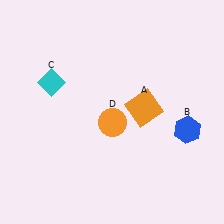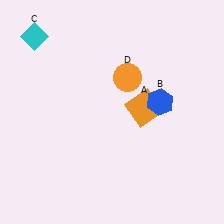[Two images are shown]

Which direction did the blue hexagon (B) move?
The blue hexagon (B) moved up.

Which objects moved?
The objects that moved are: the blue hexagon (B), the cyan diamond (C), the orange circle (D).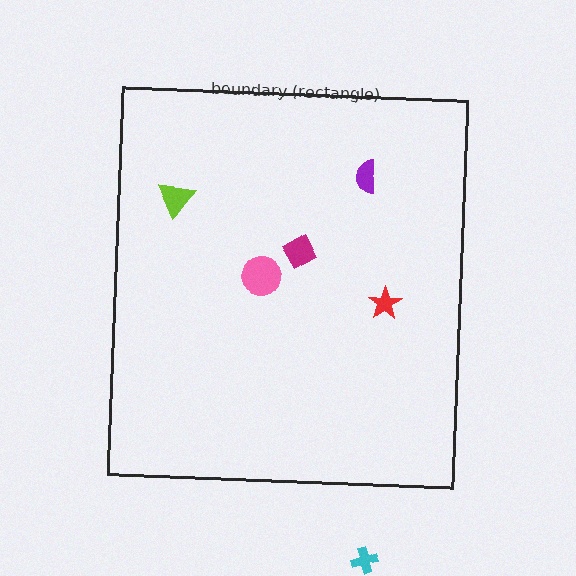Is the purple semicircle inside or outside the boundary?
Inside.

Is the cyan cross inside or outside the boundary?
Outside.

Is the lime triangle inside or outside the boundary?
Inside.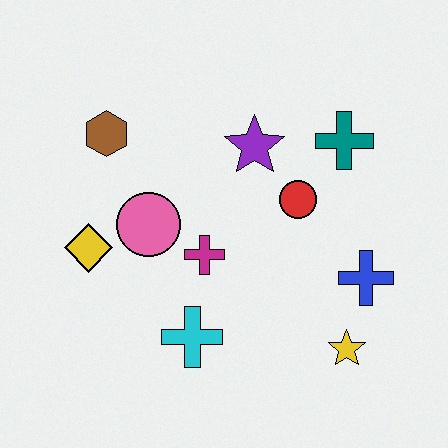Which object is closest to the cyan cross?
The magenta cross is closest to the cyan cross.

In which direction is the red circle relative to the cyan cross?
The red circle is above the cyan cross.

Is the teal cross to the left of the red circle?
No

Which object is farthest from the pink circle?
The yellow star is farthest from the pink circle.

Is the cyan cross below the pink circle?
Yes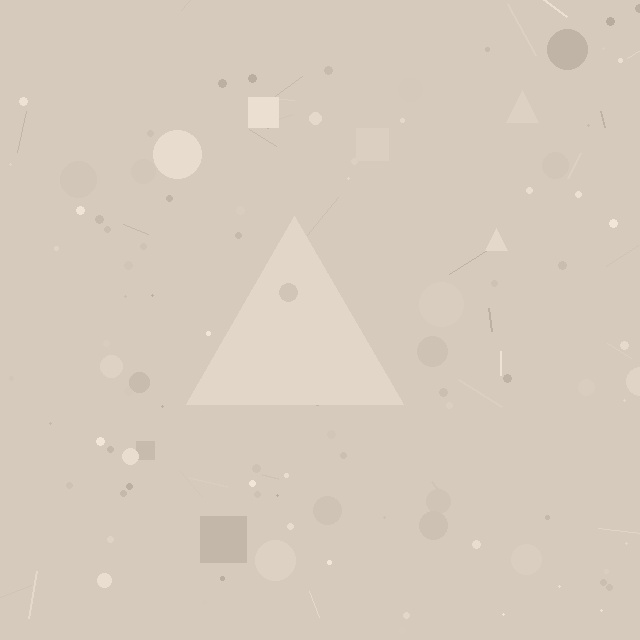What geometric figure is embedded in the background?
A triangle is embedded in the background.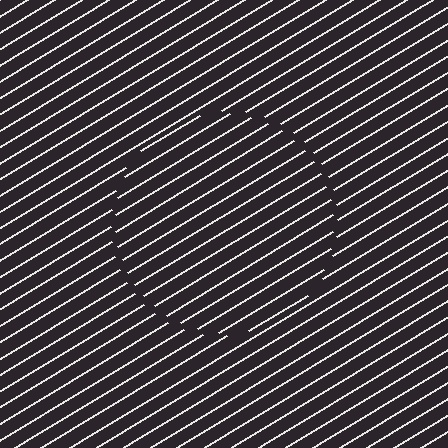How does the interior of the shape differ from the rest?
The interior of the shape contains the same grating, shifted by half a period — the contour is defined by the phase discontinuity where line-ends from the inner and outer gratings abut.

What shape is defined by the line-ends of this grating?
An illusory circle. The interior of the shape contains the same grating, shifted by half a period — the contour is defined by the phase discontinuity where line-ends from the inner and outer gratings abut.